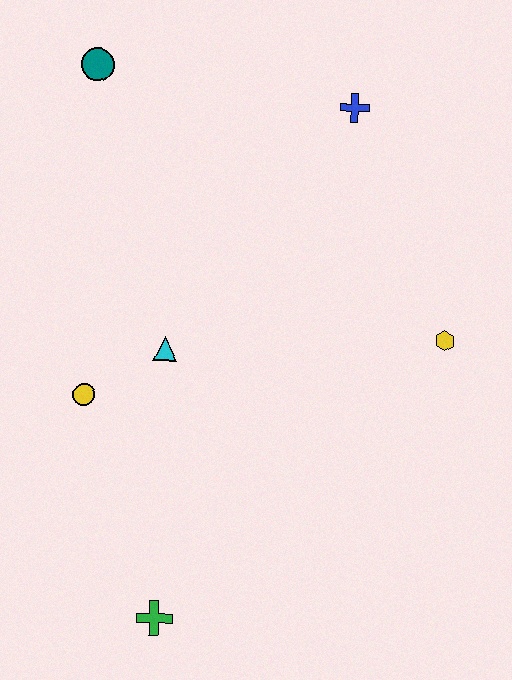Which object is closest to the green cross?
The yellow circle is closest to the green cross.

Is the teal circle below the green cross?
No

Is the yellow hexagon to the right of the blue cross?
Yes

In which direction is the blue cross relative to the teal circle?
The blue cross is to the right of the teal circle.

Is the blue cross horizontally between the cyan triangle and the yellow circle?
No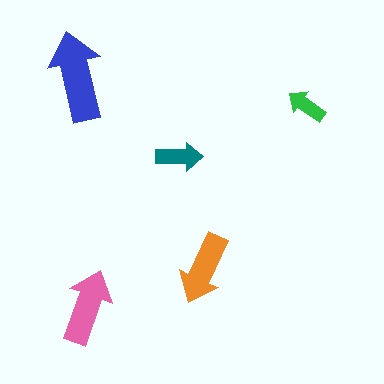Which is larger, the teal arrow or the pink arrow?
The pink one.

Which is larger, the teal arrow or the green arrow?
The teal one.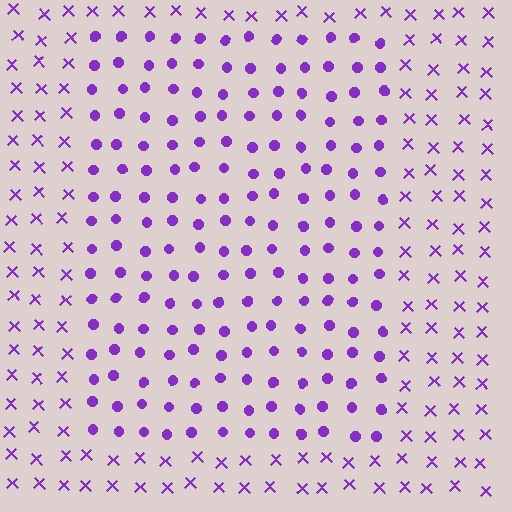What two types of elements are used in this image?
The image uses circles inside the rectangle region and X marks outside it.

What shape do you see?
I see a rectangle.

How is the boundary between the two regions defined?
The boundary is defined by a change in element shape: circles inside vs. X marks outside. All elements share the same color and spacing.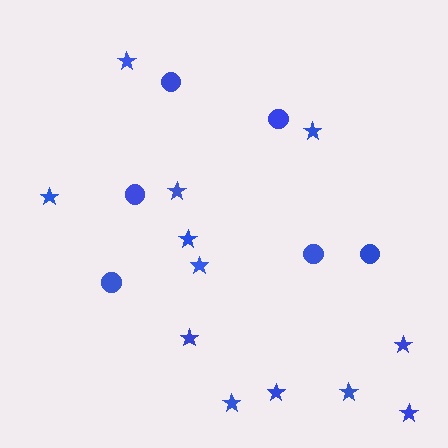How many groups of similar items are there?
There are 2 groups: one group of circles (6) and one group of stars (12).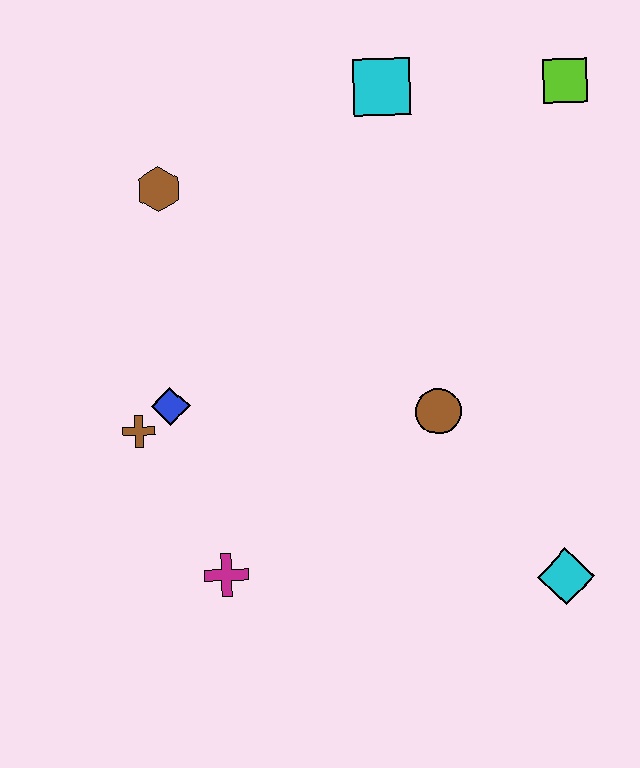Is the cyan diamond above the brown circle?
No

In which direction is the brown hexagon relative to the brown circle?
The brown hexagon is to the left of the brown circle.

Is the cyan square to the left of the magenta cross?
No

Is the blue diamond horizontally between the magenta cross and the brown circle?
No